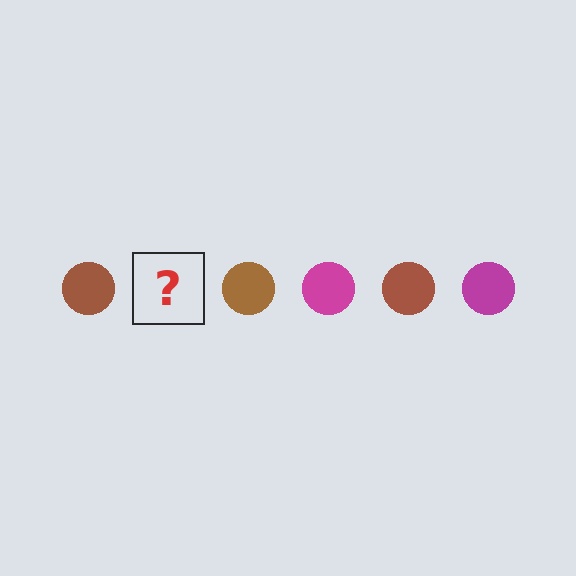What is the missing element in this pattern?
The missing element is a magenta circle.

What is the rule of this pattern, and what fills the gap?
The rule is that the pattern cycles through brown, magenta circles. The gap should be filled with a magenta circle.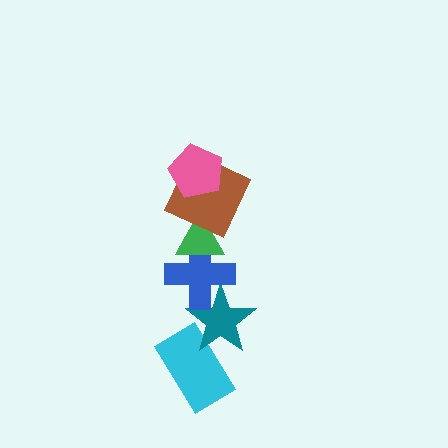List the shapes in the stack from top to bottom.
From top to bottom: the pink pentagon, the brown square, the green triangle, the blue cross, the teal star, the cyan rectangle.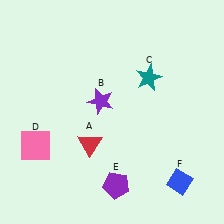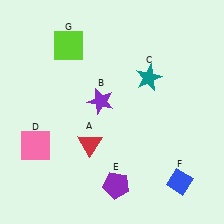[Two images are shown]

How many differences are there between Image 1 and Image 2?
There is 1 difference between the two images.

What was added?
A lime square (G) was added in Image 2.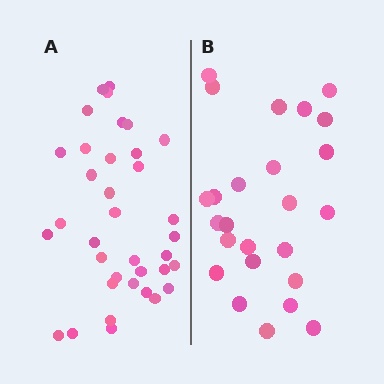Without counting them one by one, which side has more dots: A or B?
Region A (the left region) has more dots.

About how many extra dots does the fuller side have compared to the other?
Region A has roughly 12 or so more dots than region B.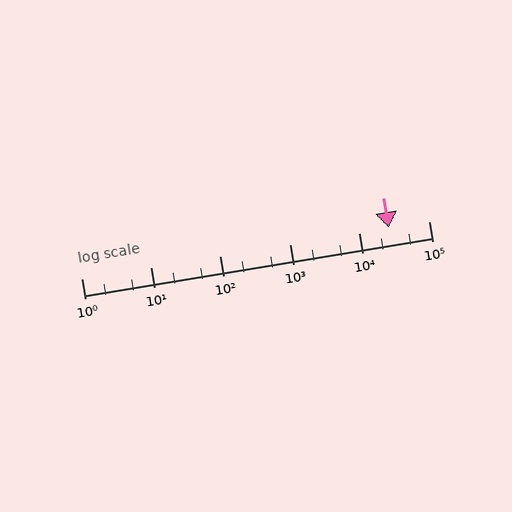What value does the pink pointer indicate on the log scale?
The pointer indicates approximately 27000.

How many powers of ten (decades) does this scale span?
The scale spans 5 decades, from 1 to 100000.